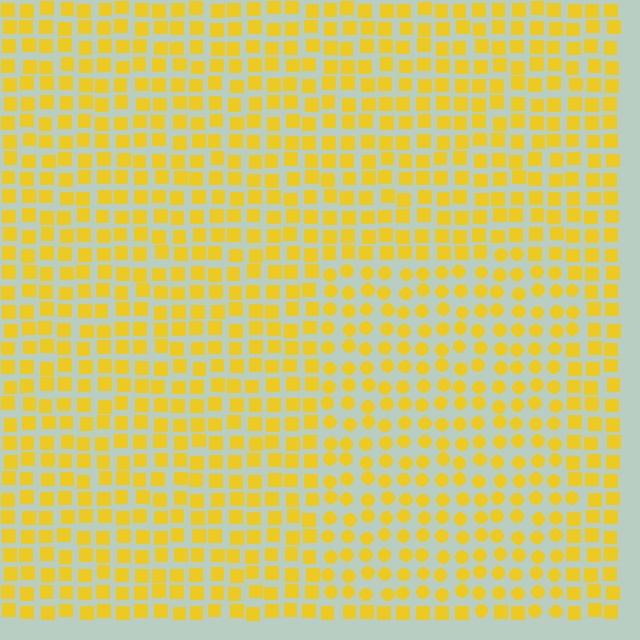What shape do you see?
I see a rectangle.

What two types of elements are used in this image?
The image uses circles inside the rectangle region and squares outside it.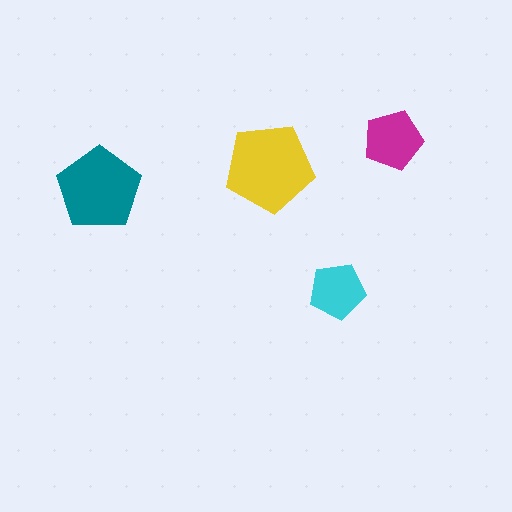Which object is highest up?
The magenta pentagon is topmost.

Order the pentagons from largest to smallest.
the yellow one, the teal one, the magenta one, the cyan one.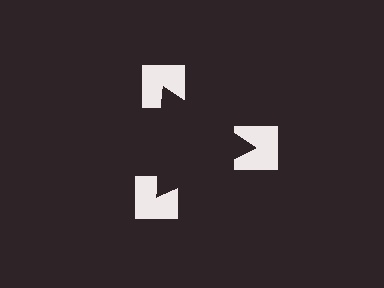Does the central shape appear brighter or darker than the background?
It typically appears slightly darker than the background, even though no actual brightness change is drawn.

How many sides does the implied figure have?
3 sides.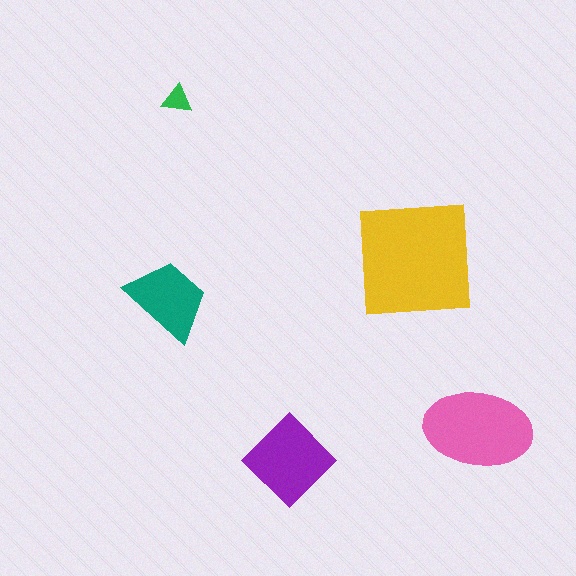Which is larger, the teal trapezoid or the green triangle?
The teal trapezoid.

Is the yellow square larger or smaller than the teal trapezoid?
Larger.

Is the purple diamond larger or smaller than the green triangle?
Larger.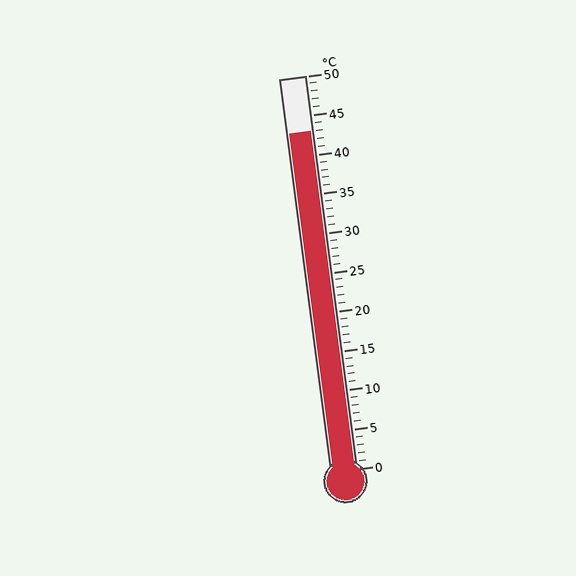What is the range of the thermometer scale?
The thermometer scale ranges from 0°C to 50°C.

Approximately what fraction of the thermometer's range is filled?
The thermometer is filled to approximately 85% of its range.